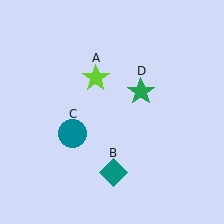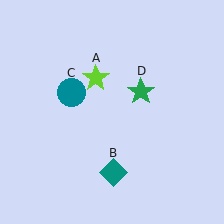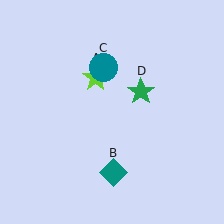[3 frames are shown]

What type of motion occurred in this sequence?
The teal circle (object C) rotated clockwise around the center of the scene.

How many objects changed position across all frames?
1 object changed position: teal circle (object C).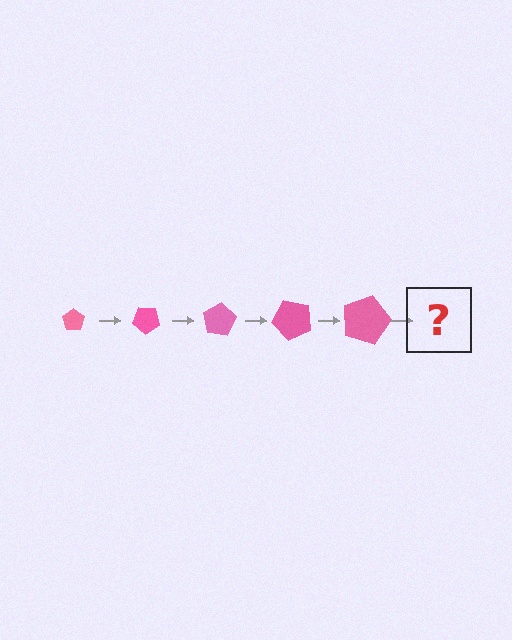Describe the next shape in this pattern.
It should be a pentagon, larger than the previous one and rotated 200 degrees from the start.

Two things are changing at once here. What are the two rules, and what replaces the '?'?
The two rules are that the pentagon grows larger each step and it rotates 40 degrees each step. The '?' should be a pentagon, larger than the previous one and rotated 200 degrees from the start.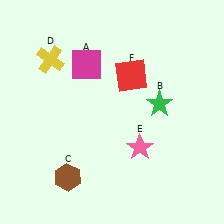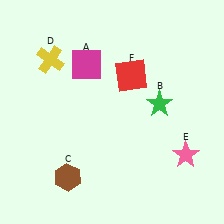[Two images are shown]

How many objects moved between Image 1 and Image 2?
1 object moved between the two images.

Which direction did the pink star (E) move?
The pink star (E) moved right.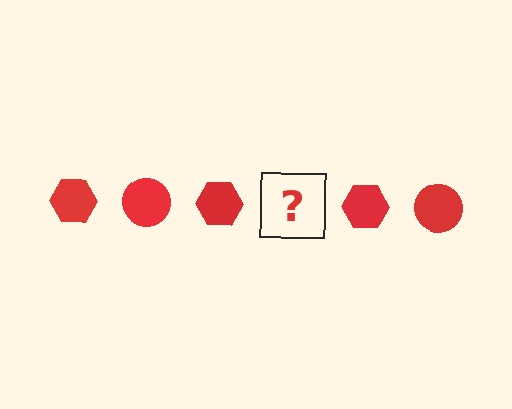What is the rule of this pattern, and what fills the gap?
The rule is that the pattern cycles through hexagon, circle shapes in red. The gap should be filled with a red circle.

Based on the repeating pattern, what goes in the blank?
The blank should be a red circle.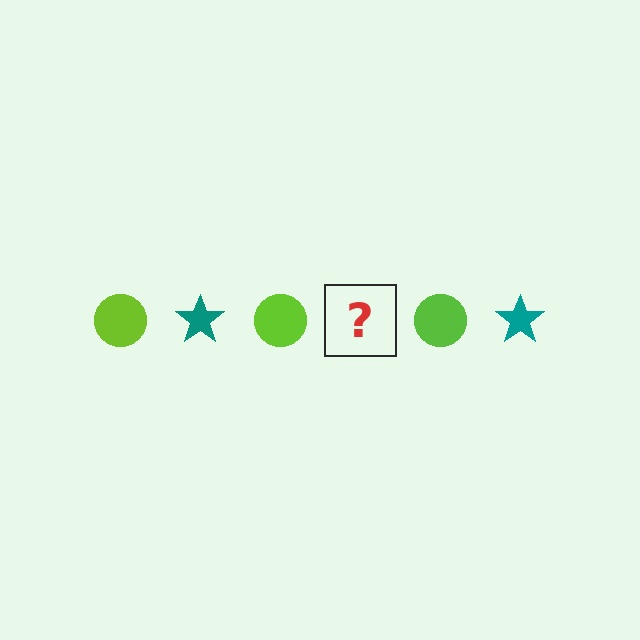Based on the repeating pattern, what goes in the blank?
The blank should be a teal star.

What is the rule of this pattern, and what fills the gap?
The rule is that the pattern alternates between lime circle and teal star. The gap should be filled with a teal star.